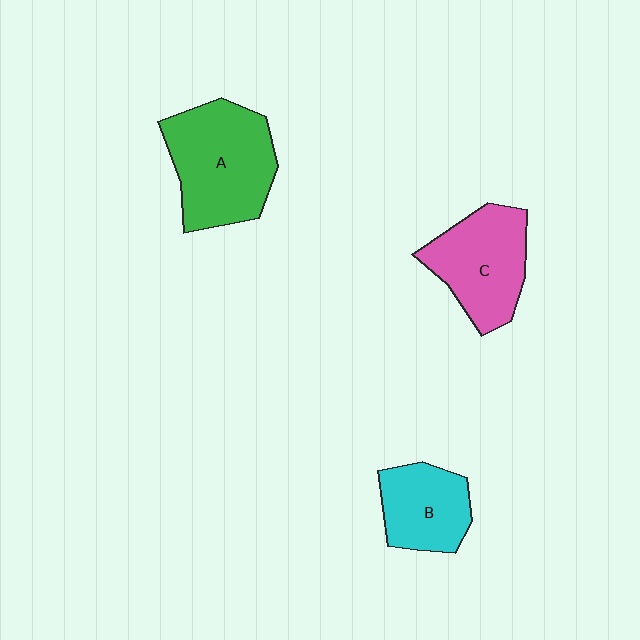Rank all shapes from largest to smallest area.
From largest to smallest: A (green), C (pink), B (cyan).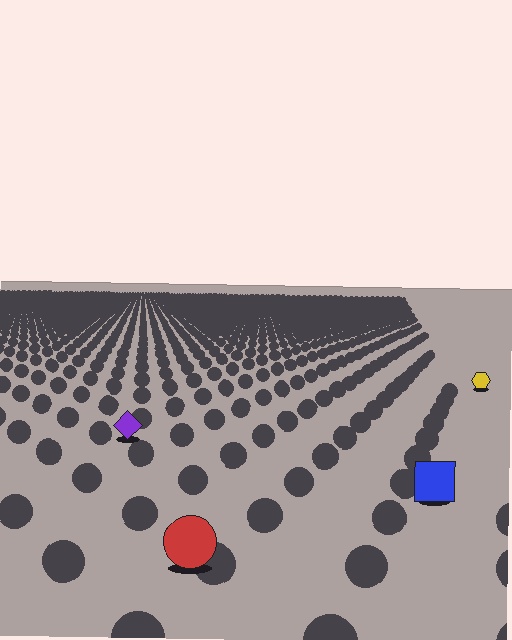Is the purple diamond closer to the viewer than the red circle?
No. The red circle is closer — you can tell from the texture gradient: the ground texture is coarser near it.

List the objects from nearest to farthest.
From nearest to farthest: the red circle, the blue square, the purple diamond, the yellow hexagon.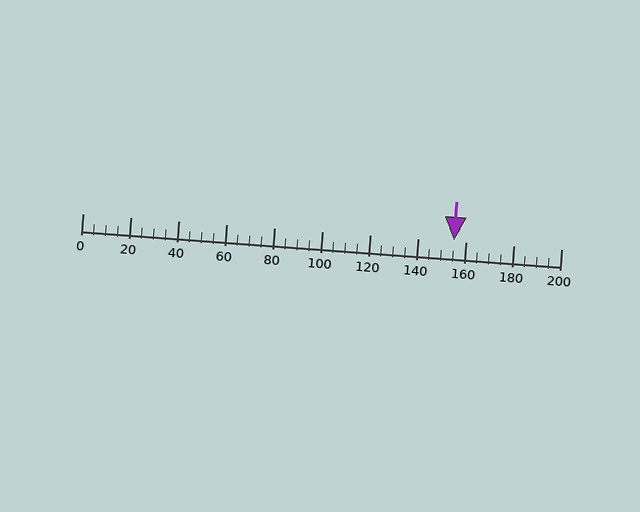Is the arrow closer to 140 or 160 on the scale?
The arrow is closer to 160.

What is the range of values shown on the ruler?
The ruler shows values from 0 to 200.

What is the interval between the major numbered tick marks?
The major tick marks are spaced 20 units apart.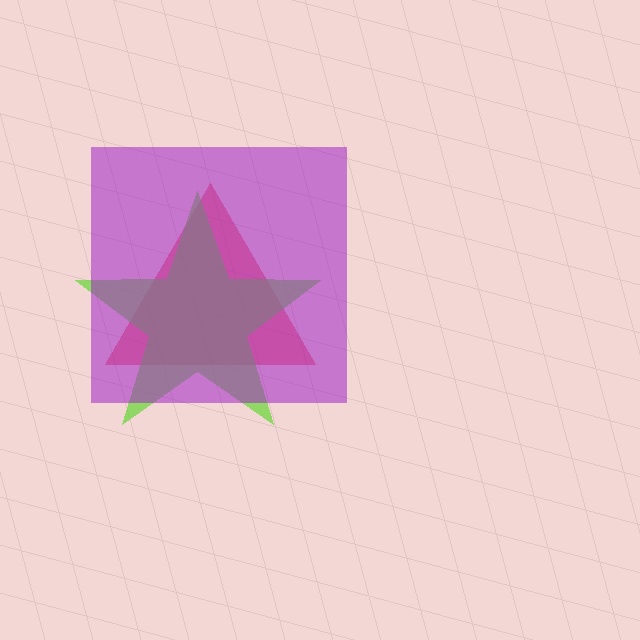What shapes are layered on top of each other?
The layered shapes are: a red triangle, a lime star, a purple square.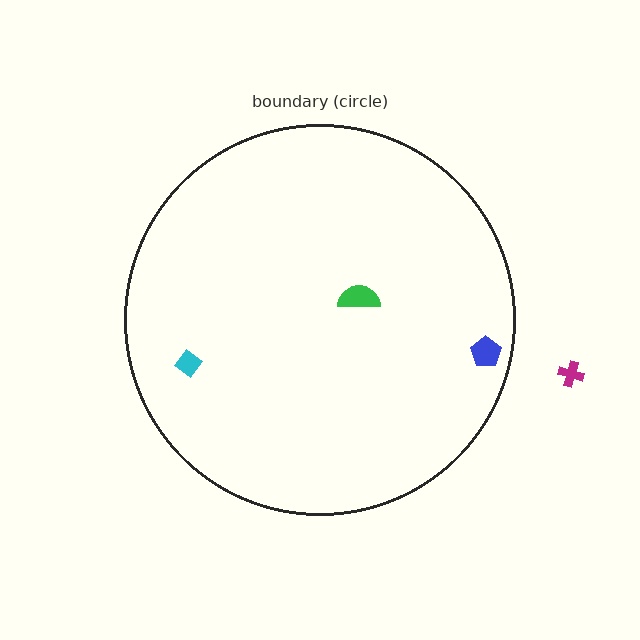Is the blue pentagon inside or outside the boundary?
Inside.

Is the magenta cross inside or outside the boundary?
Outside.